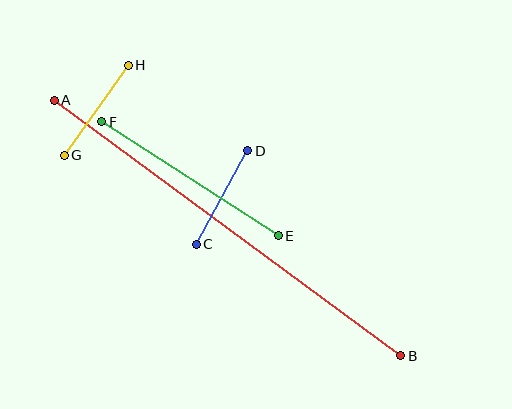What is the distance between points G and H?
The distance is approximately 111 pixels.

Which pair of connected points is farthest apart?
Points A and B are farthest apart.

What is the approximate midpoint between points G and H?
The midpoint is at approximately (96, 110) pixels.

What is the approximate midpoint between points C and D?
The midpoint is at approximately (222, 197) pixels.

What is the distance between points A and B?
The distance is approximately 430 pixels.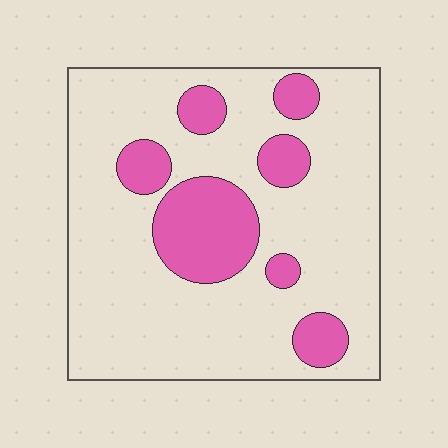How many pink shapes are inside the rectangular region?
7.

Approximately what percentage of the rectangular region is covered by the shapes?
Approximately 20%.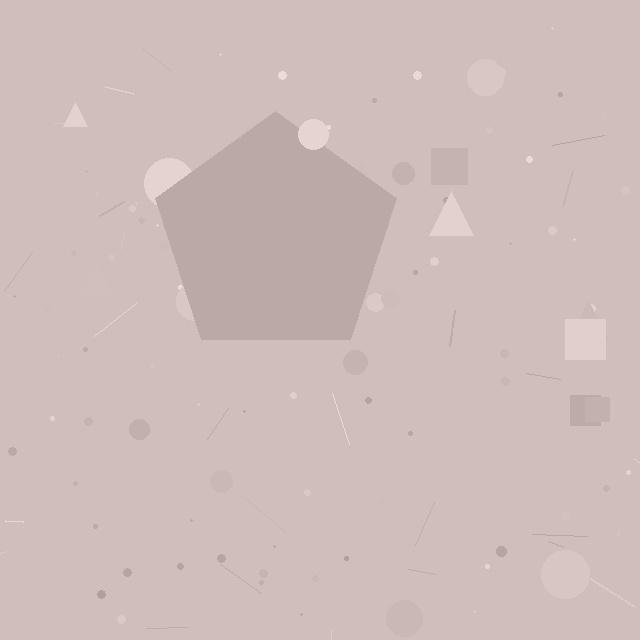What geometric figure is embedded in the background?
A pentagon is embedded in the background.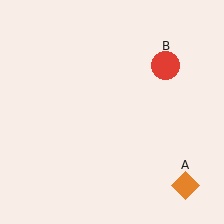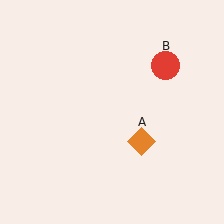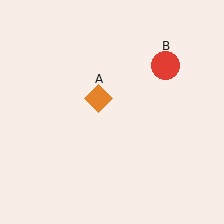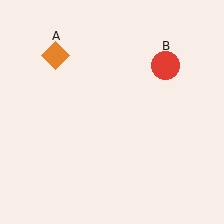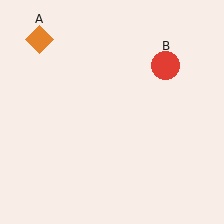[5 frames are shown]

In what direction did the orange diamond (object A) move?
The orange diamond (object A) moved up and to the left.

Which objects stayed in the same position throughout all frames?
Red circle (object B) remained stationary.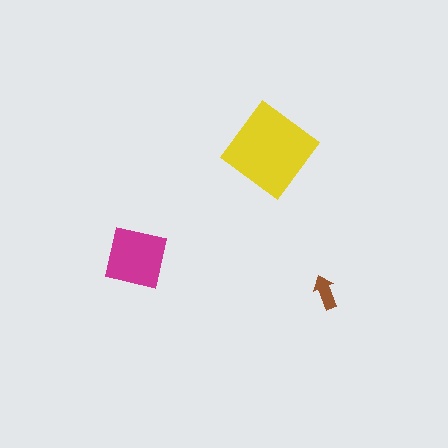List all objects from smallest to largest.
The brown arrow, the magenta square, the yellow diamond.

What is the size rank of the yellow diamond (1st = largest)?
1st.